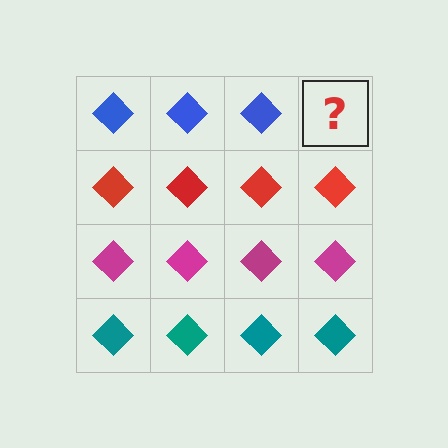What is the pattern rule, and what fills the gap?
The rule is that each row has a consistent color. The gap should be filled with a blue diamond.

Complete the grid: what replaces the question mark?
The question mark should be replaced with a blue diamond.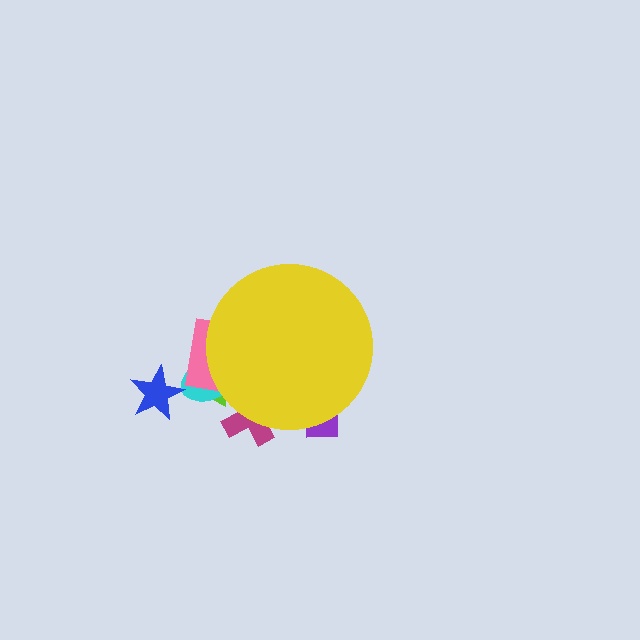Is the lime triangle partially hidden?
Yes, the lime triangle is partially hidden behind the yellow circle.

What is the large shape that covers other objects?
A yellow circle.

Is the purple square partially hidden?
Yes, the purple square is partially hidden behind the yellow circle.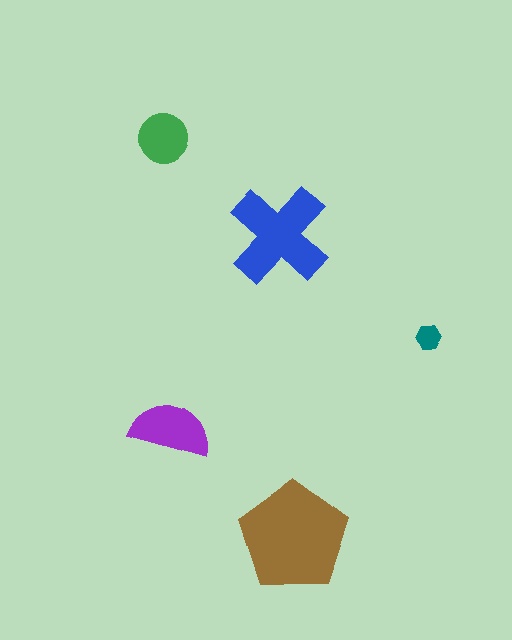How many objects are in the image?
There are 5 objects in the image.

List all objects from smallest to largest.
The teal hexagon, the green circle, the purple semicircle, the blue cross, the brown pentagon.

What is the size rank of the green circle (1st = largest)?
4th.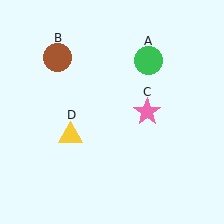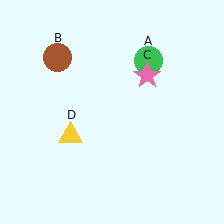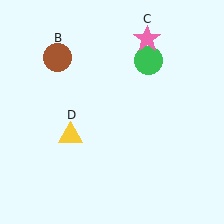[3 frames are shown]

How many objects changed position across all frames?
1 object changed position: pink star (object C).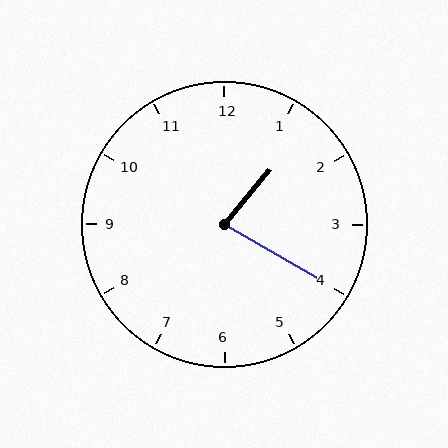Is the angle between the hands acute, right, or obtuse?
It is acute.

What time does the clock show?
1:20.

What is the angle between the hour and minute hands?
Approximately 80 degrees.